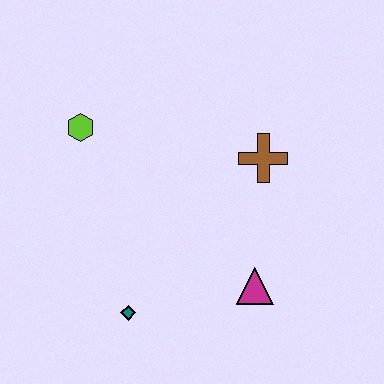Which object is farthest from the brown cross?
The teal diamond is farthest from the brown cross.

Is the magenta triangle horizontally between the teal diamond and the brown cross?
Yes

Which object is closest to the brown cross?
The magenta triangle is closest to the brown cross.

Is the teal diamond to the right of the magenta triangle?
No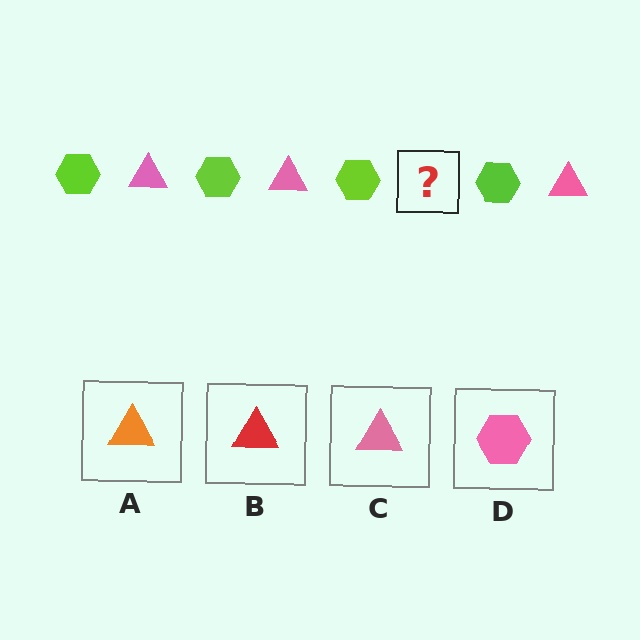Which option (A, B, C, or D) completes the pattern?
C.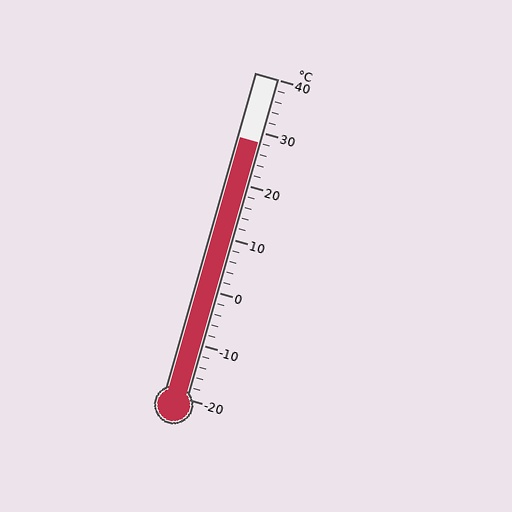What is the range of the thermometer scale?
The thermometer scale ranges from -20°C to 40°C.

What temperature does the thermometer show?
The thermometer shows approximately 28°C.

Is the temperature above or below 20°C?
The temperature is above 20°C.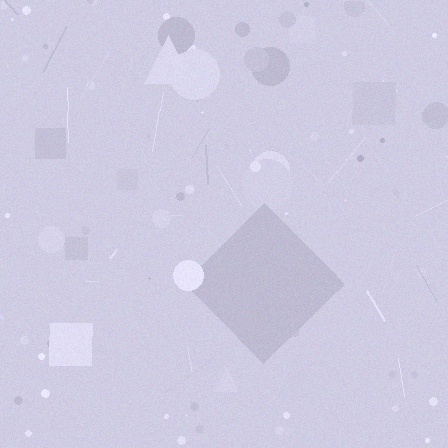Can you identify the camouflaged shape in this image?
The camouflaged shape is a diamond.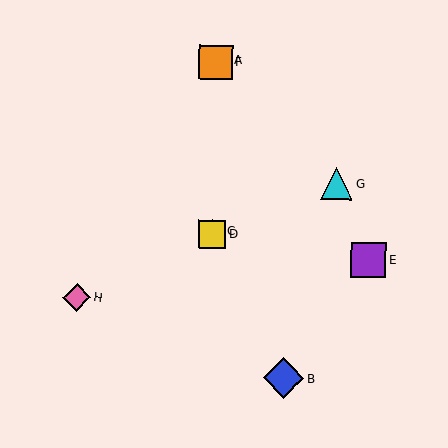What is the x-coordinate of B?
Object B is at x≈283.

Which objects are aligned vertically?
Objects A, C, D, F are aligned vertically.